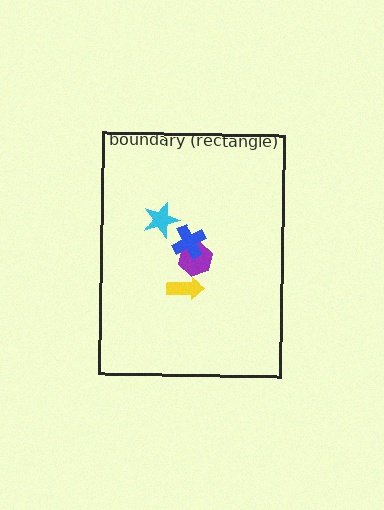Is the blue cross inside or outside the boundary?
Inside.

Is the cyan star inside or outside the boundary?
Inside.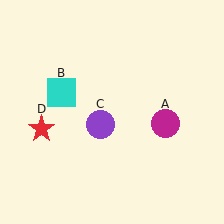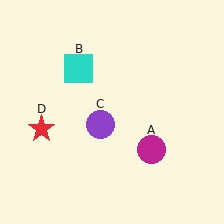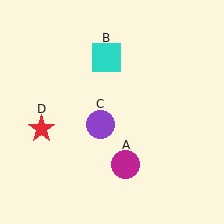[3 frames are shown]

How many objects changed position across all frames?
2 objects changed position: magenta circle (object A), cyan square (object B).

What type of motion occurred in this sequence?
The magenta circle (object A), cyan square (object B) rotated clockwise around the center of the scene.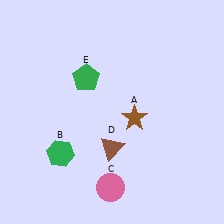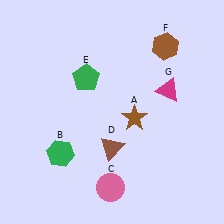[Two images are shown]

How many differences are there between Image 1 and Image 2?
There are 2 differences between the two images.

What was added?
A brown hexagon (F), a magenta triangle (G) were added in Image 2.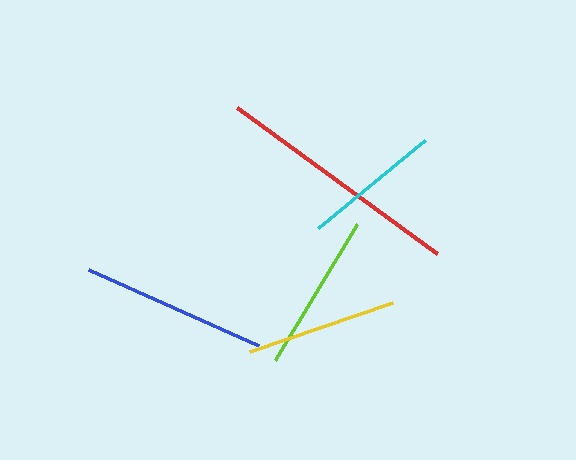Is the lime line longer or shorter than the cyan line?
The lime line is longer than the cyan line.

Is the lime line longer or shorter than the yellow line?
The lime line is longer than the yellow line.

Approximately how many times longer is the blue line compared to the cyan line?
The blue line is approximately 1.4 times the length of the cyan line.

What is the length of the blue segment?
The blue segment is approximately 186 pixels long.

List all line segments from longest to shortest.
From longest to shortest: red, blue, lime, yellow, cyan.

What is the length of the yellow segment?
The yellow segment is approximately 151 pixels long.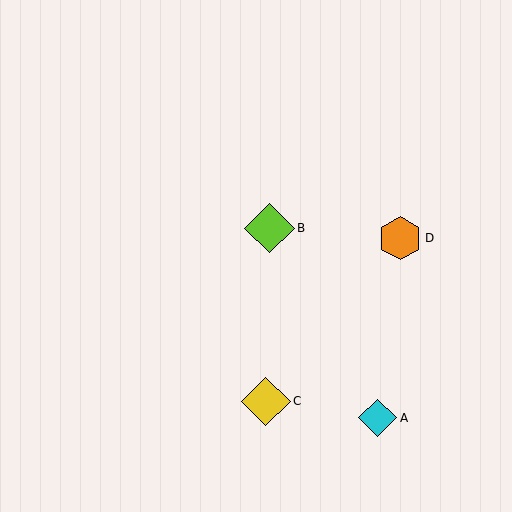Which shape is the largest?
The lime diamond (labeled B) is the largest.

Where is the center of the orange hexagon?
The center of the orange hexagon is at (400, 238).